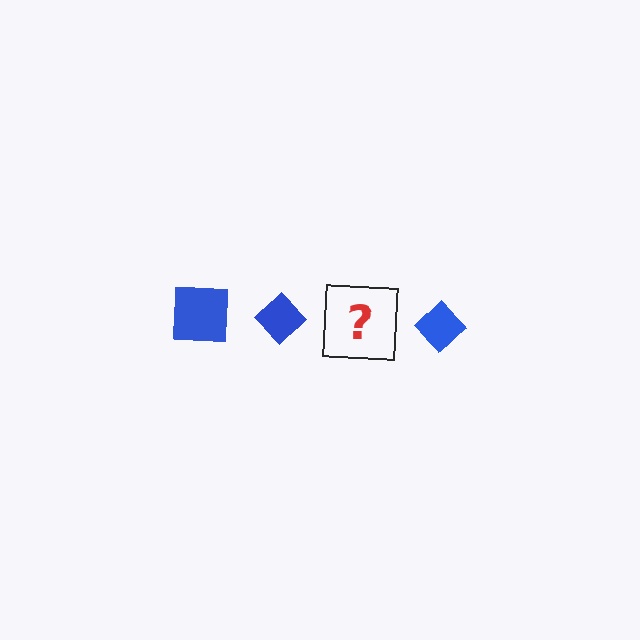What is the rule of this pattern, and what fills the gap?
The rule is that the pattern cycles through square, diamond shapes in blue. The gap should be filled with a blue square.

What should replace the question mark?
The question mark should be replaced with a blue square.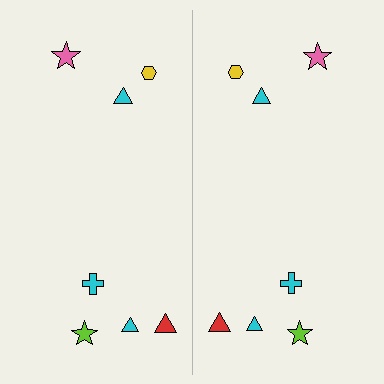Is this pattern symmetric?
Yes, this pattern has bilateral (reflection) symmetry.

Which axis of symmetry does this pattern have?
The pattern has a vertical axis of symmetry running through the center of the image.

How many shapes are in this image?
There are 14 shapes in this image.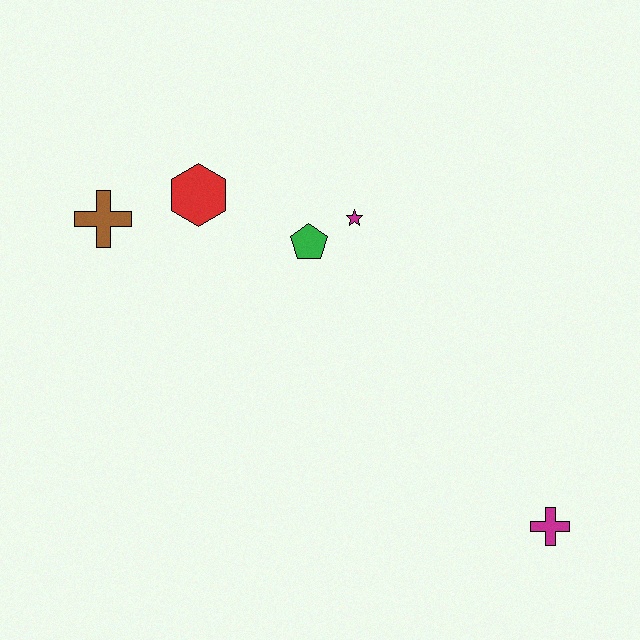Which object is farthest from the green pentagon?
The magenta cross is farthest from the green pentagon.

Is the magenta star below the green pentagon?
No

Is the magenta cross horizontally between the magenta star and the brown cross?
No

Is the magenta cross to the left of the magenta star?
No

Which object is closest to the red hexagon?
The brown cross is closest to the red hexagon.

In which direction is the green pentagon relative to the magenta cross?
The green pentagon is above the magenta cross.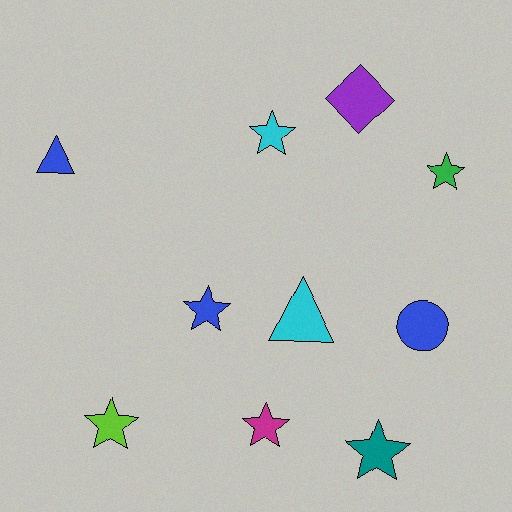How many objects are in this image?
There are 10 objects.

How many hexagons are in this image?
There are no hexagons.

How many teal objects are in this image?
There is 1 teal object.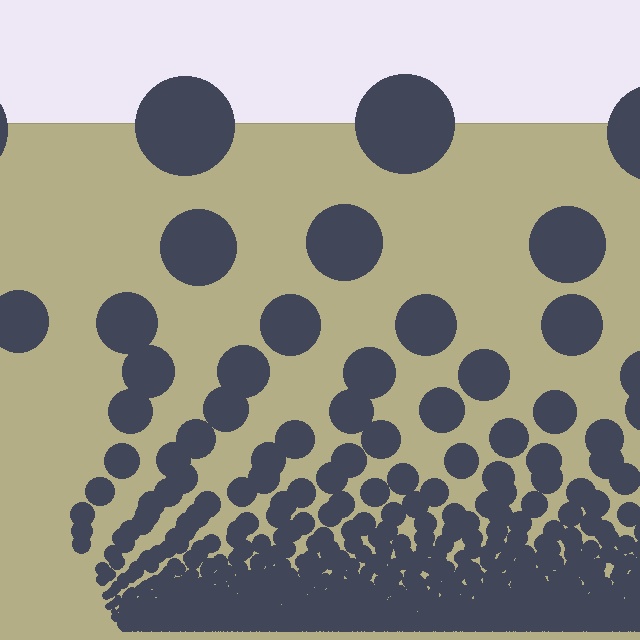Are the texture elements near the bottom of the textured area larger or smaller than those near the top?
Smaller. The gradient is inverted — elements near the bottom are smaller and denser.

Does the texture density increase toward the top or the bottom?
Density increases toward the bottom.